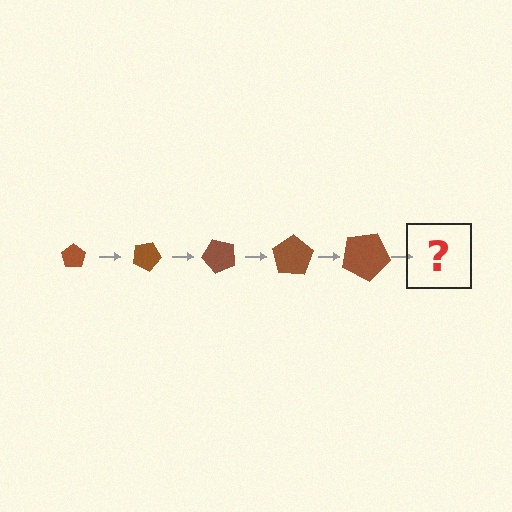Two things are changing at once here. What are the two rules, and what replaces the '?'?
The two rules are that the pentagon grows larger each step and it rotates 25 degrees each step. The '?' should be a pentagon, larger than the previous one and rotated 125 degrees from the start.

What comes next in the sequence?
The next element should be a pentagon, larger than the previous one and rotated 125 degrees from the start.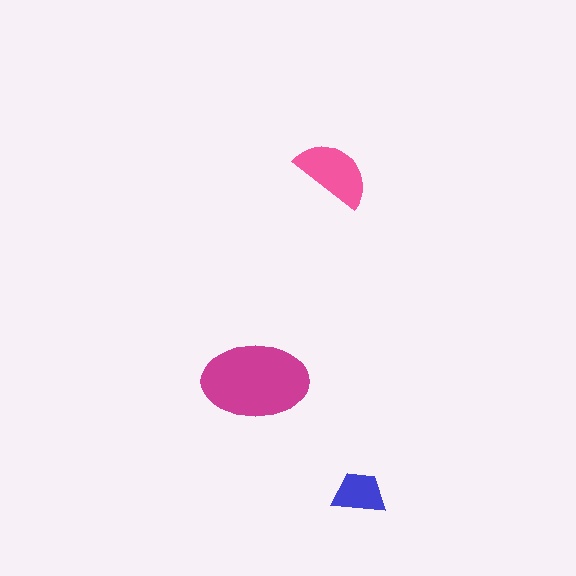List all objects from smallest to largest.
The blue trapezoid, the pink semicircle, the magenta ellipse.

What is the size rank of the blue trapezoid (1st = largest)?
3rd.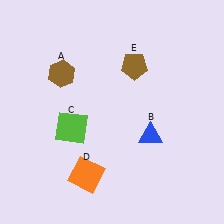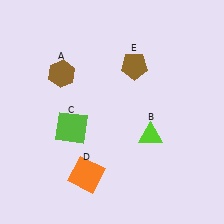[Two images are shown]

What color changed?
The triangle (B) changed from blue in Image 1 to lime in Image 2.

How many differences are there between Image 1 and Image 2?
There is 1 difference between the two images.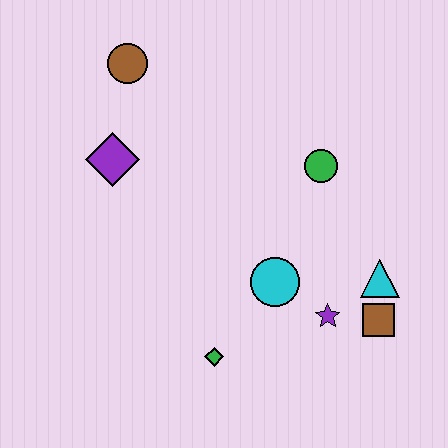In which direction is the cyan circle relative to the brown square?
The cyan circle is to the left of the brown square.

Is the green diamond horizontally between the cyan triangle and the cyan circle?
No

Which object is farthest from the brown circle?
The brown square is farthest from the brown circle.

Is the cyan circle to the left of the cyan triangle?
Yes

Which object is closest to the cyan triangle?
The brown square is closest to the cyan triangle.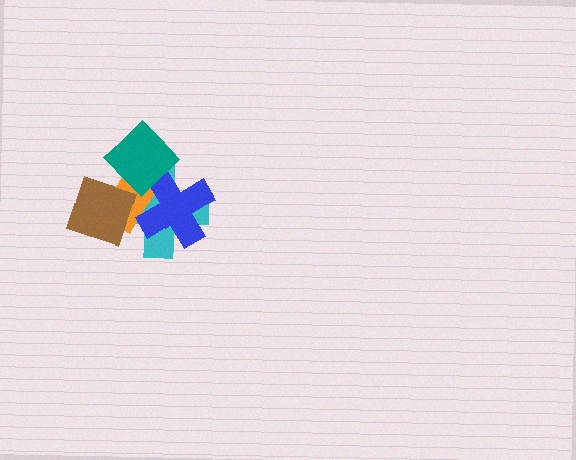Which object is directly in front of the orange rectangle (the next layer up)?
The brown square is directly in front of the orange rectangle.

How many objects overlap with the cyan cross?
4 objects overlap with the cyan cross.